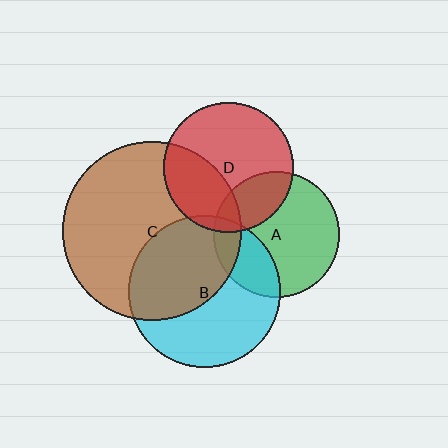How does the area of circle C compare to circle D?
Approximately 1.9 times.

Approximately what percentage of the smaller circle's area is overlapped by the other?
Approximately 25%.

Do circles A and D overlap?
Yes.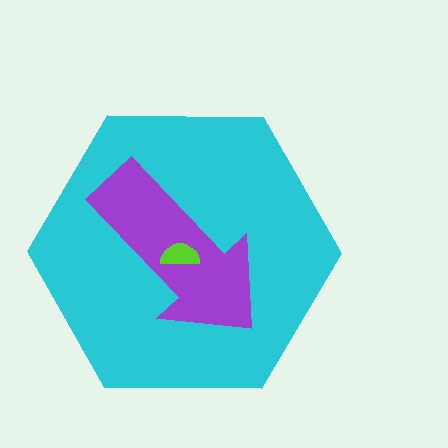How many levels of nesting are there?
3.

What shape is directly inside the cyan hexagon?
The purple arrow.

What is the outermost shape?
The cyan hexagon.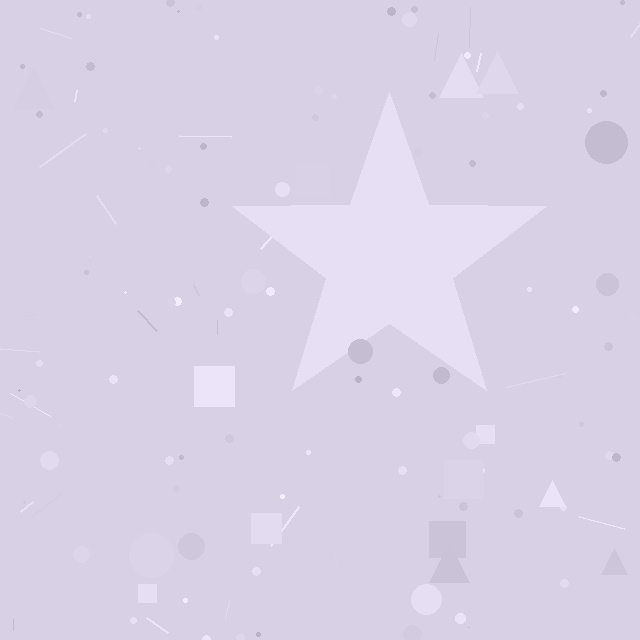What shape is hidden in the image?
A star is hidden in the image.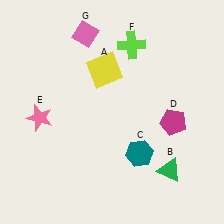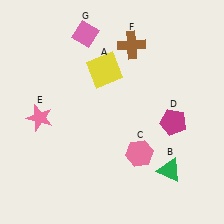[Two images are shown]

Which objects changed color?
C changed from teal to pink. F changed from lime to brown.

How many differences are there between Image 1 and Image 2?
There are 2 differences between the two images.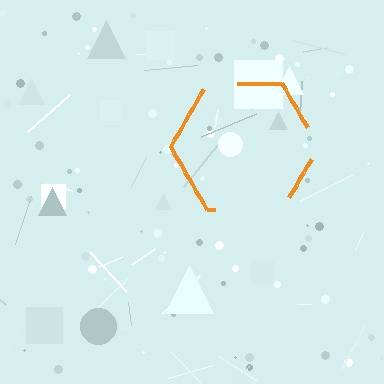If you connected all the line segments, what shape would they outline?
They would outline a hexagon.